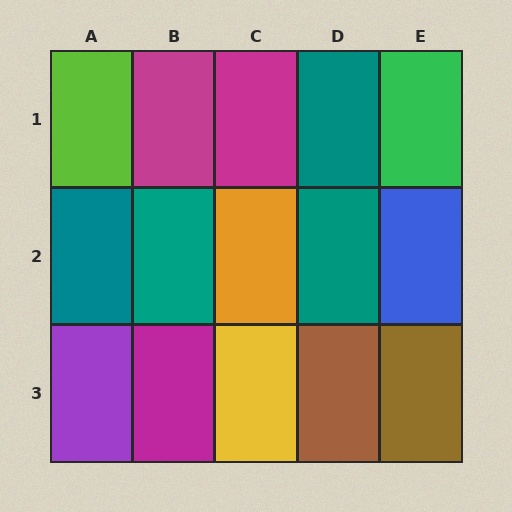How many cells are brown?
2 cells are brown.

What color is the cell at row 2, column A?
Teal.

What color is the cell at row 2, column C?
Orange.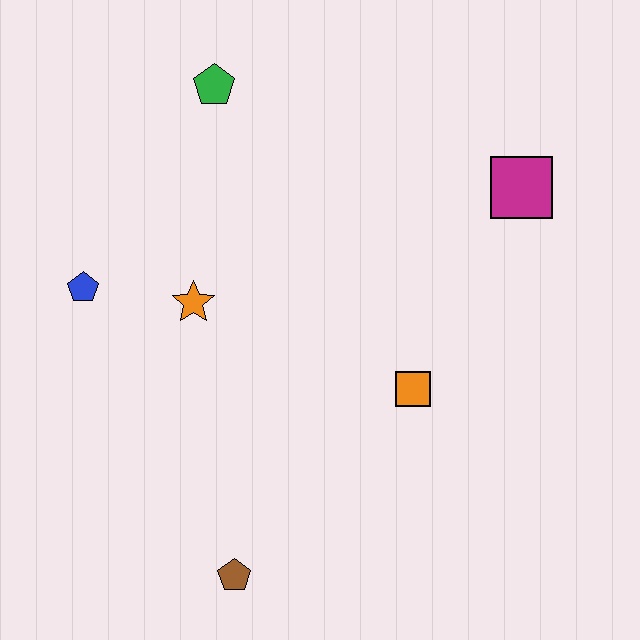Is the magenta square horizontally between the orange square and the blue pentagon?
No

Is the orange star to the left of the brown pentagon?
Yes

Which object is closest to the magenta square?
The orange square is closest to the magenta square.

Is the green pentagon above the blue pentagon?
Yes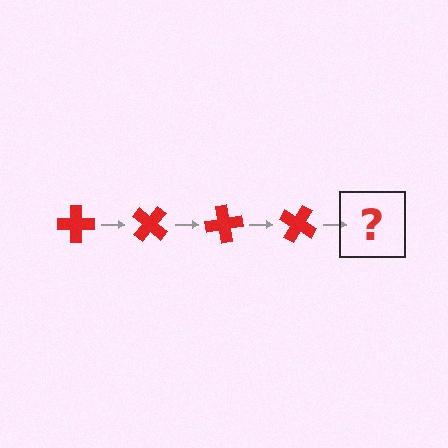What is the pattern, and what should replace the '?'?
The pattern is that the cross rotates 40 degrees each step. The '?' should be a red cross rotated 160 degrees.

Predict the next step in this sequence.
The next step is a red cross rotated 160 degrees.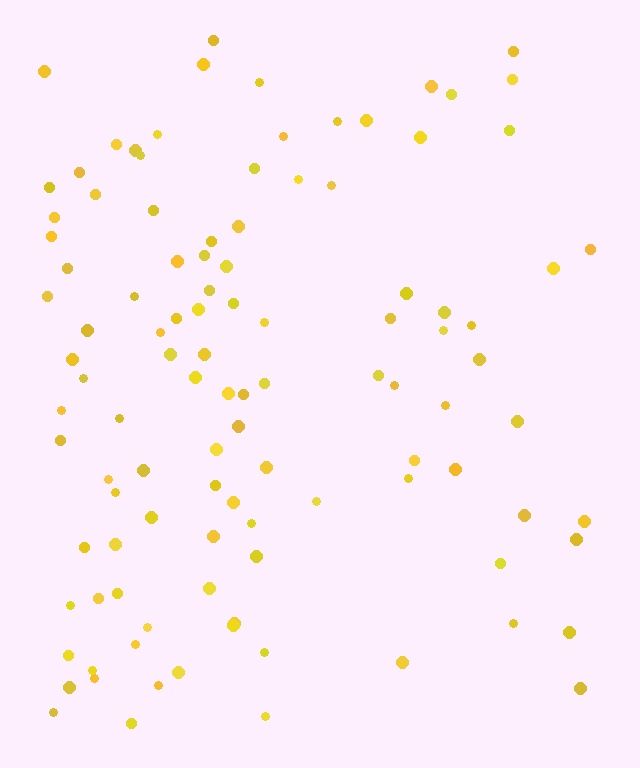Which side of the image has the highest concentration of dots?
The left.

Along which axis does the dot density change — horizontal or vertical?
Horizontal.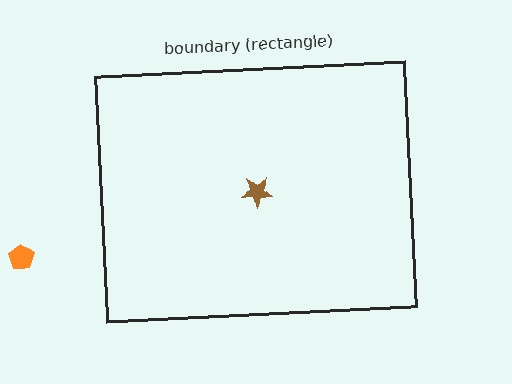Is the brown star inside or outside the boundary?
Inside.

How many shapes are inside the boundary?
1 inside, 1 outside.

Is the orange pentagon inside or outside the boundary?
Outside.